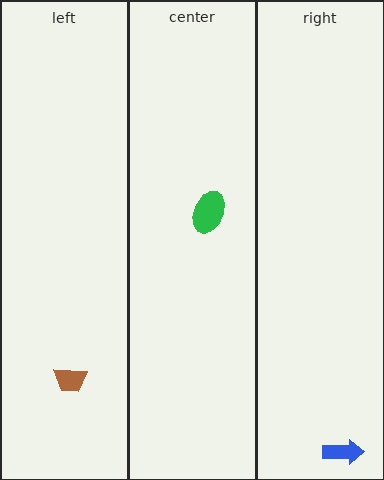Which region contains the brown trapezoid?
The left region.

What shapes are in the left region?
The brown trapezoid.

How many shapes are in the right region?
1.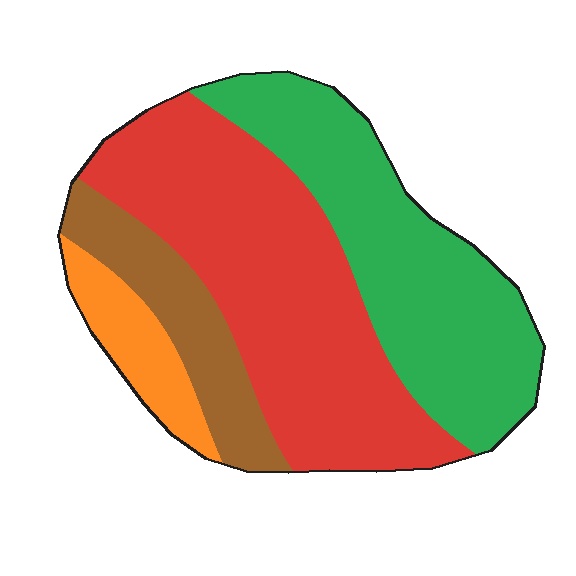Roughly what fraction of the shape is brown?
Brown takes up about one eighth (1/8) of the shape.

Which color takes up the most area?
Red, at roughly 45%.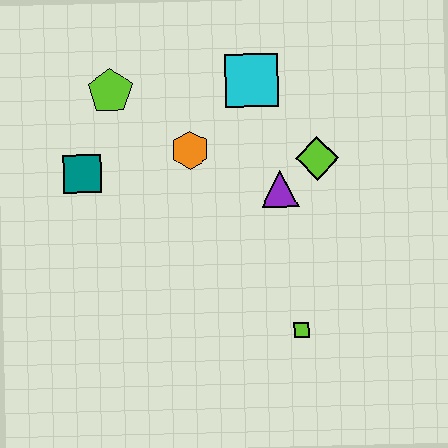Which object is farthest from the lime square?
The lime pentagon is farthest from the lime square.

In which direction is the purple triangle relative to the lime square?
The purple triangle is above the lime square.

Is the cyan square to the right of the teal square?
Yes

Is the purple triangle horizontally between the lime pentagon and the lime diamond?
Yes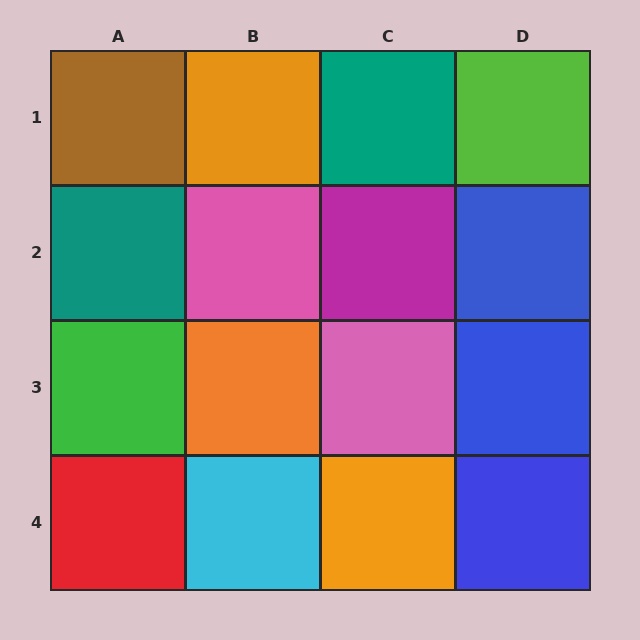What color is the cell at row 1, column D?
Lime.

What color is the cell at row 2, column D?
Blue.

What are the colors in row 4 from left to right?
Red, cyan, orange, blue.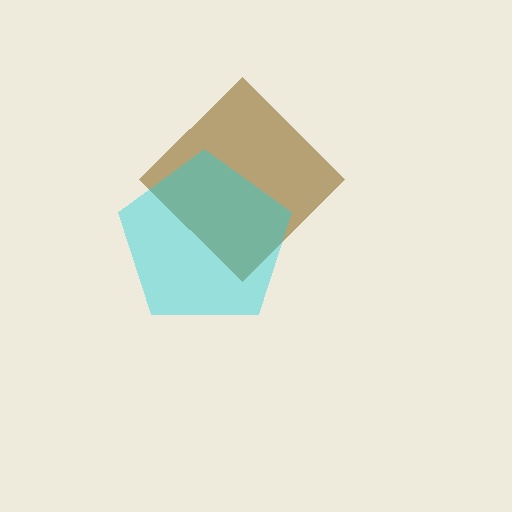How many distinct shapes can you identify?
There are 2 distinct shapes: a brown diamond, a cyan pentagon.